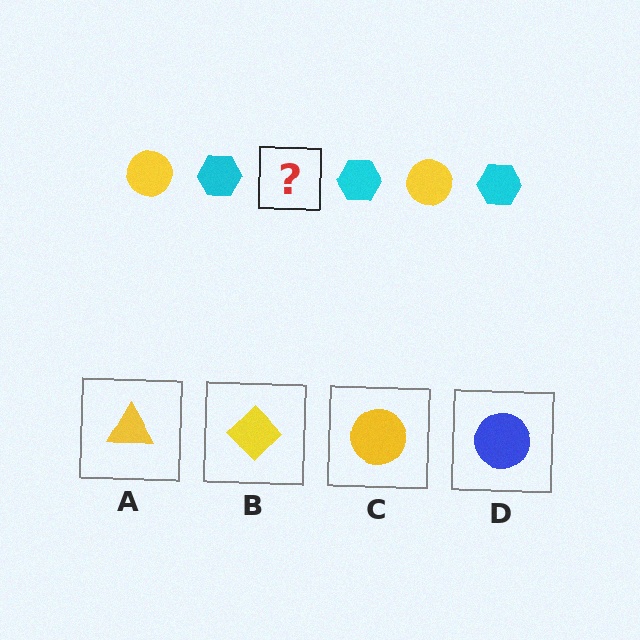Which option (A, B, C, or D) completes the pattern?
C.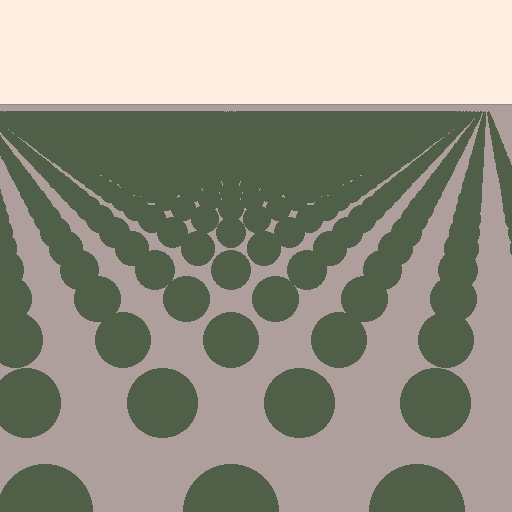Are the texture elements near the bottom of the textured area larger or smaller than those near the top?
Larger. Near the bottom, elements are closer to the viewer and appear at a bigger on-screen size.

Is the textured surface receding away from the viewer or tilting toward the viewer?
The surface is receding away from the viewer. Texture elements get smaller and denser toward the top.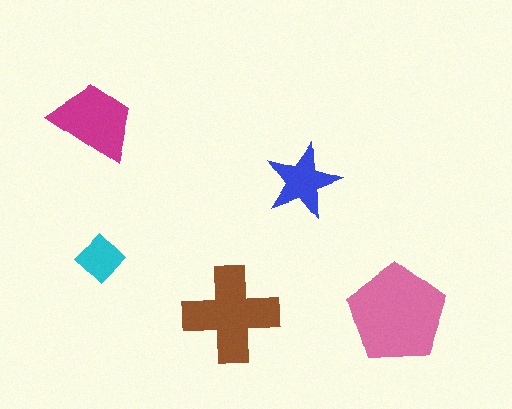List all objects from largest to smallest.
The pink pentagon, the brown cross, the magenta trapezoid, the blue star, the cyan diamond.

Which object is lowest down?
The pink pentagon is bottommost.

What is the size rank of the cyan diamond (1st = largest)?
5th.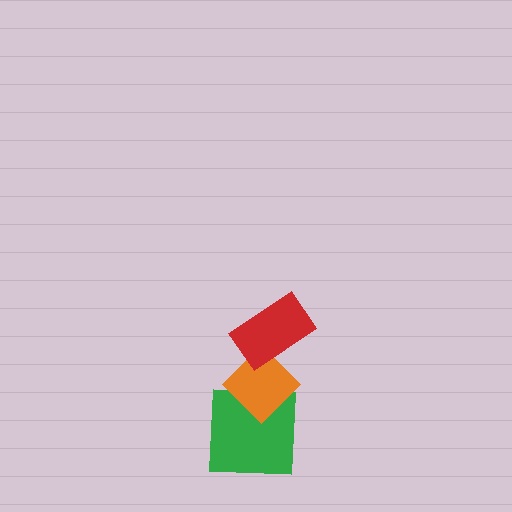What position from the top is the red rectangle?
The red rectangle is 1st from the top.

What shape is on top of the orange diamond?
The red rectangle is on top of the orange diamond.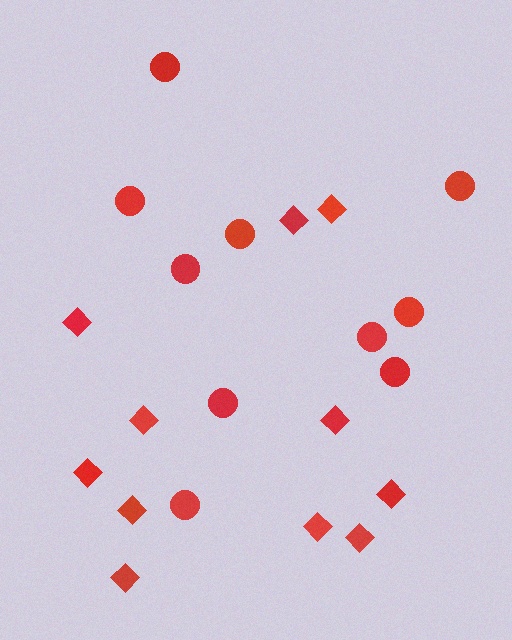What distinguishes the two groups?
There are 2 groups: one group of diamonds (11) and one group of circles (10).